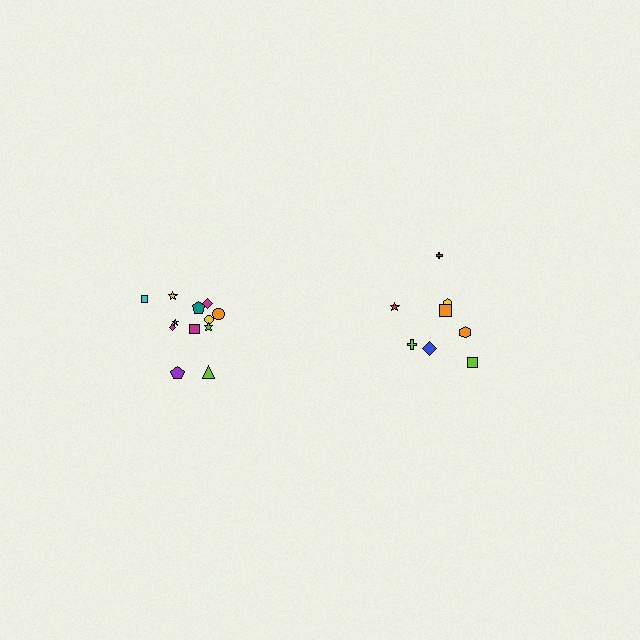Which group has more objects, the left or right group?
The left group.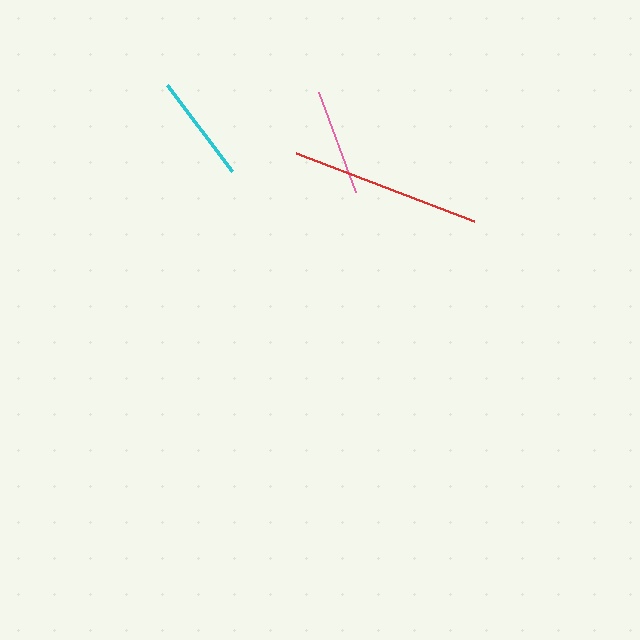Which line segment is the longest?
The red line is the longest at approximately 190 pixels.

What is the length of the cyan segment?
The cyan segment is approximately 108 pixels long.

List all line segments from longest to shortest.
From longest to shortest: red, cyan, pink.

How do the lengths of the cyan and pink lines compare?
The cyan and pink lines are approximately the same length.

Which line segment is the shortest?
The pink line is the shortest at approximately 107 pixels.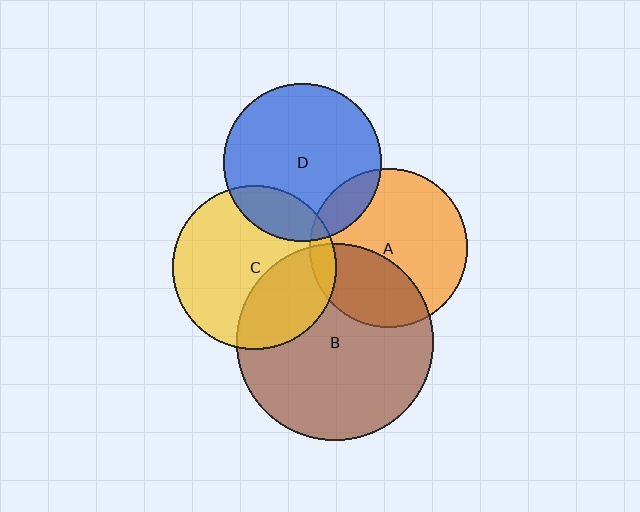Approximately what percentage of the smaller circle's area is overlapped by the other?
Approximately 10%.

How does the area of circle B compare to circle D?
Approximately 1.6 times.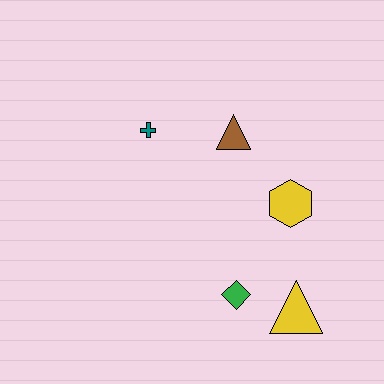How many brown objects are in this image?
There is 1 brown object.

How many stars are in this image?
There are no stars.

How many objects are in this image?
There are 5 objects.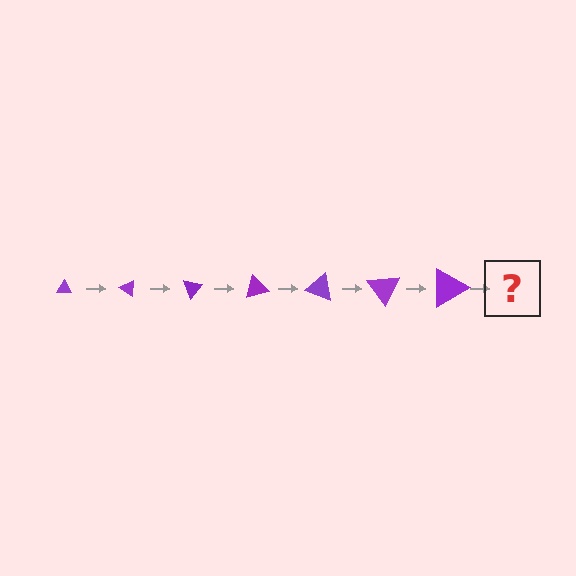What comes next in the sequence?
The next element should be a triangle, larger than the previous one and rotated 245 degrees from the start.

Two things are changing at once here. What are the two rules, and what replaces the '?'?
The two rules are that the triangle grows larger each step and it rotates 35 degrees each step. The '?' should be a triangle, larger than the previous one and rotated 245 degrees from the start.